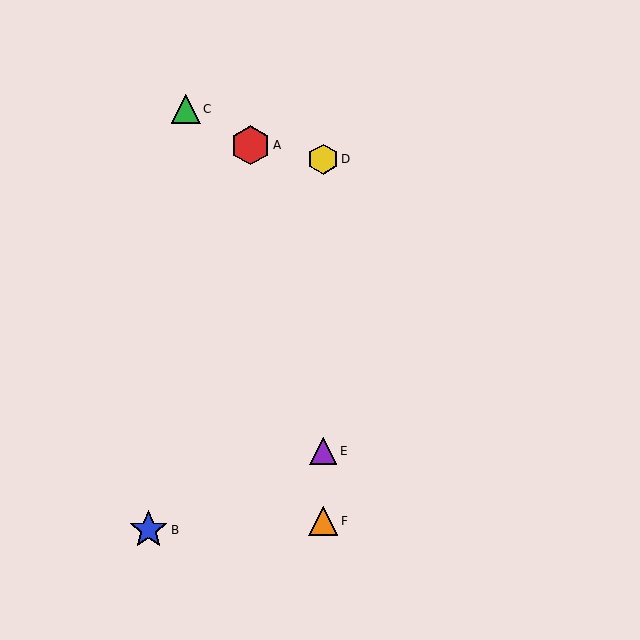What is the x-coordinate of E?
Object E is at x≈323.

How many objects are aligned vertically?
3 objects (D, E, F) are aligned vertically.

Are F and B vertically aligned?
No, F is at x≈323 and B is at x≈148.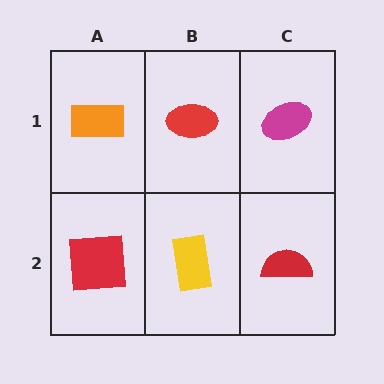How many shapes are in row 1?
3 shapes.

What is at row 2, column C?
A red semicircle.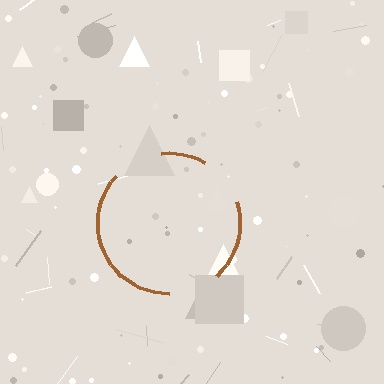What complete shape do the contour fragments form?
The contour fragments form a circle.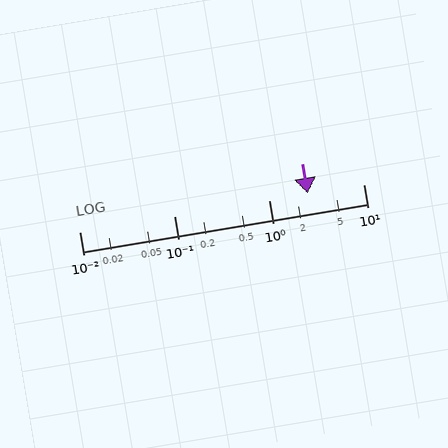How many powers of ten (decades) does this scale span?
The scale spans 3 decades, from 0.01 to 10.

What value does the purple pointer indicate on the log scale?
The pointer indicates approximately 2.6.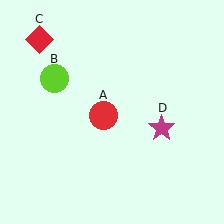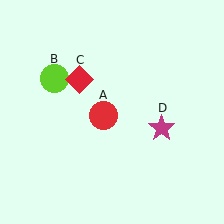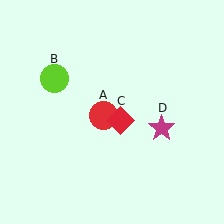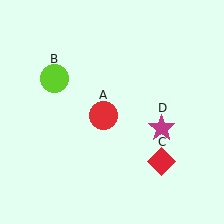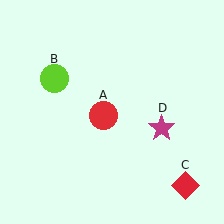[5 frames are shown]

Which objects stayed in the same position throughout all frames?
Red circle (object A) and lime circle (object B) and magenta star (object D) remained stationary.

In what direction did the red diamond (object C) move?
The red diamond (object C) moved down and to the right.